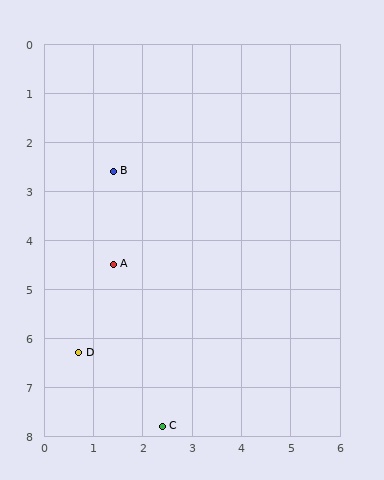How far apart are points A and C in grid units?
Points A and C are about 3.4 grid units apart.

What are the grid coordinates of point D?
Point D is at approximately (0.7, 6.3).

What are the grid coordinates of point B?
Point B is at approximately (1.4, 2.6).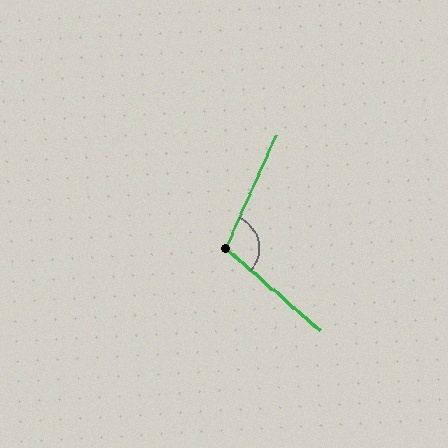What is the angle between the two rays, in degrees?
Approximately 107 degrees.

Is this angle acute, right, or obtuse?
It is obtuse.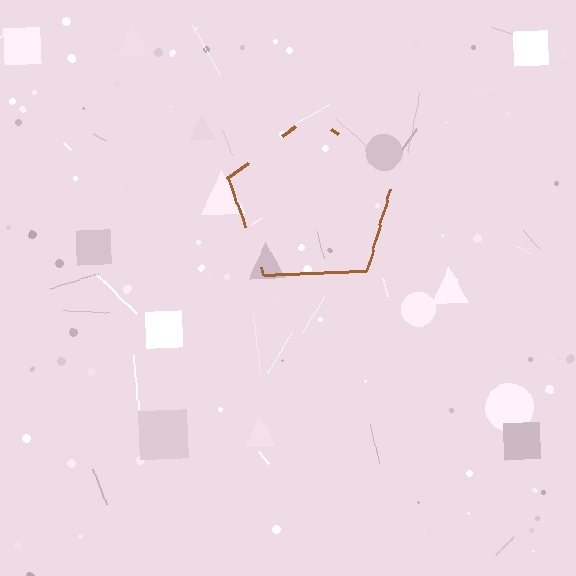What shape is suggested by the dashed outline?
The dashed outline suggests a pentagon.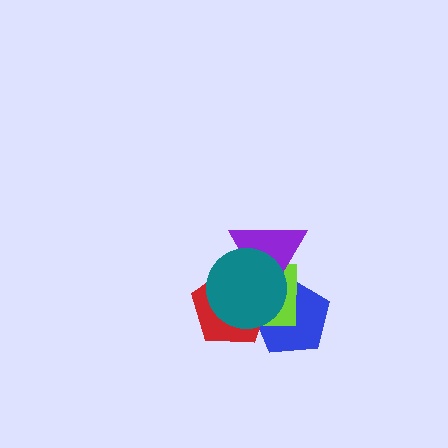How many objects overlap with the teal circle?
4 objects overlap with the teal circle.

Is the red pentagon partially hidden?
Yes, it is partially covered by another shape.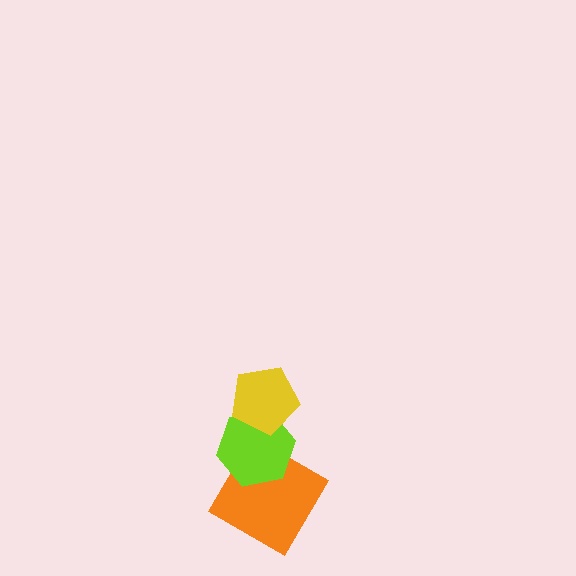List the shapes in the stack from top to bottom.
From top to bottom: the yellow pentagon, the lime hexagon, the orange diamond.